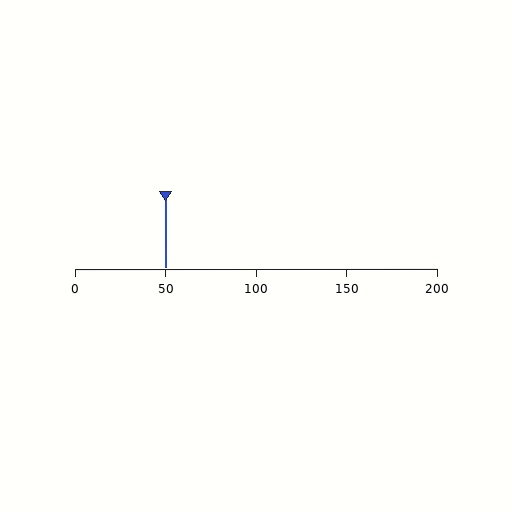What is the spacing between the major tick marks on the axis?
The major ticks are spaced 50 apart.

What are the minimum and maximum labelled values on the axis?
The axis runs from 0 to 200.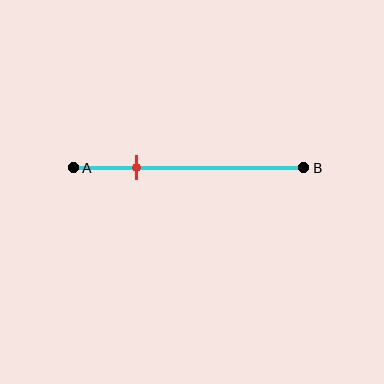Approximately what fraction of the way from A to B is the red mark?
The red mark is approximately 30% of the way from A to B.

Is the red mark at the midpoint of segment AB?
No, the mark is at about 30% from A, not at the 50% midpoint.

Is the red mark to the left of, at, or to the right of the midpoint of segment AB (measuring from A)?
The red mark is to the left of the midpoint of segment AB.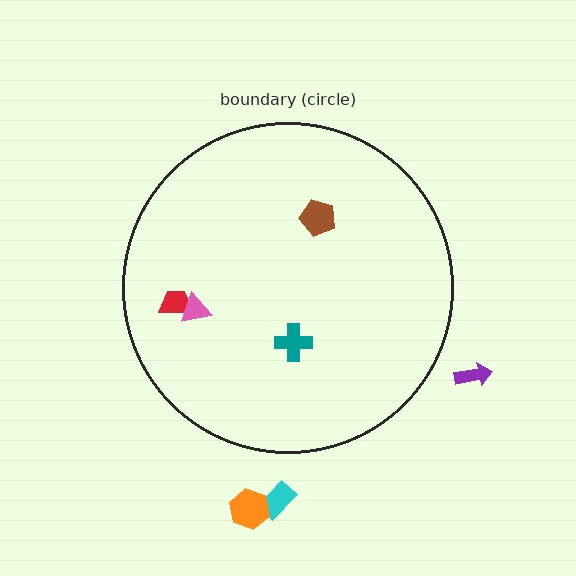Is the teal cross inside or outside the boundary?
Inside.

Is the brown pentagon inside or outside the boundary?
Inside.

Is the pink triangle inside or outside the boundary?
Inside.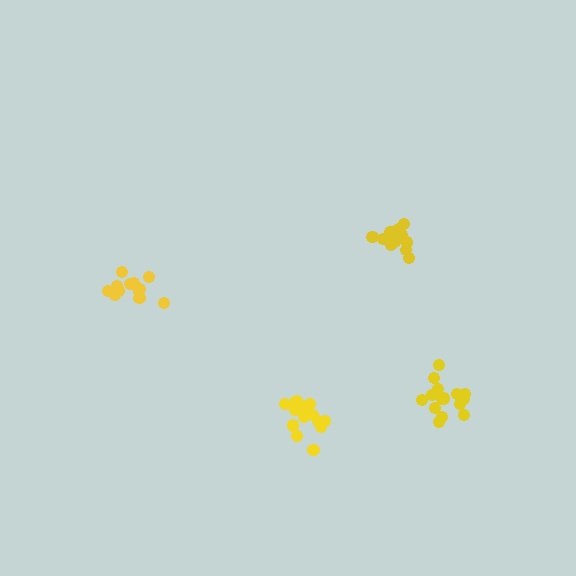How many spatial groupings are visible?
There are 4 spatial groupings.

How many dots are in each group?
Group 1: 16 dots, Group 2: 13 dots, Group 3: 16 dots, Group 4: 15 dots (60 total).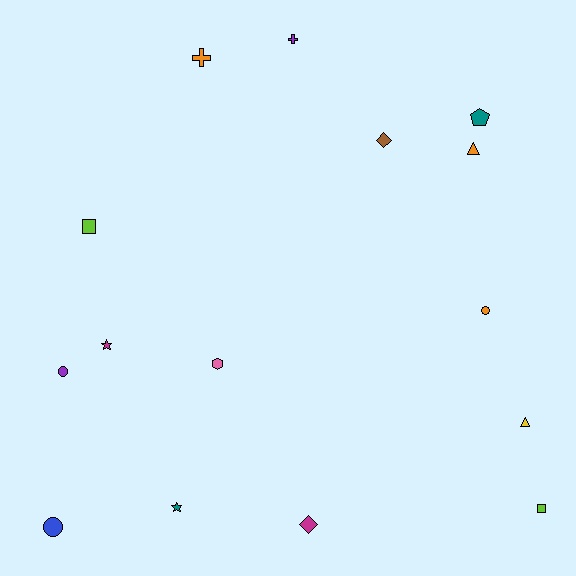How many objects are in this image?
There are 15 objects.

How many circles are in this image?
There are 3 circles.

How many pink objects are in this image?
There is 1 pink object.